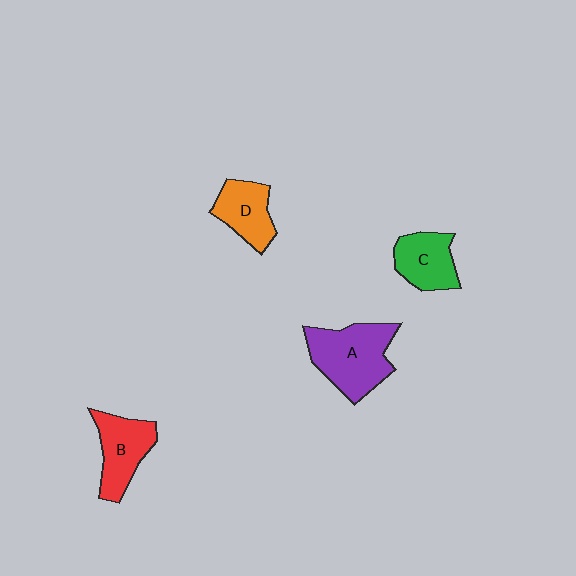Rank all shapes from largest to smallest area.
From largest to smallest: A (purple), B (red), C (green), D (orange).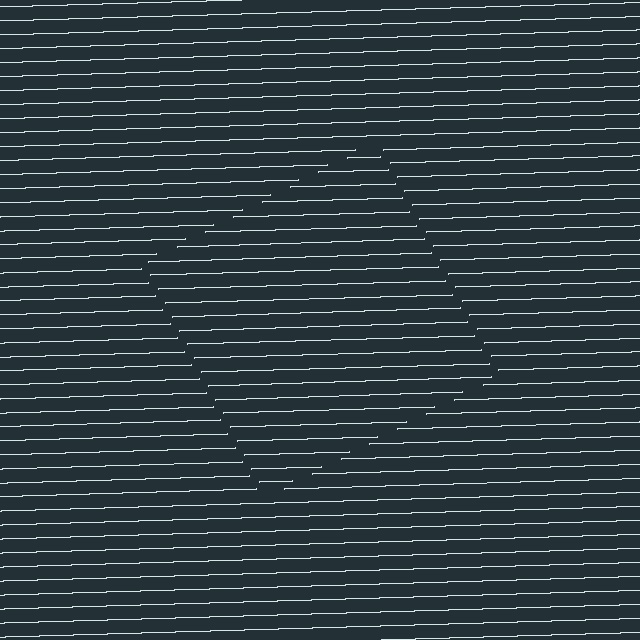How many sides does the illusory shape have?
4 sides — the line-ends trace a square.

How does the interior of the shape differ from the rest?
The interior of the shape contains the same grating, shifted by half a period — the contour is defined by the phase discontinuity where line-ends from the inner and outer gratings abut.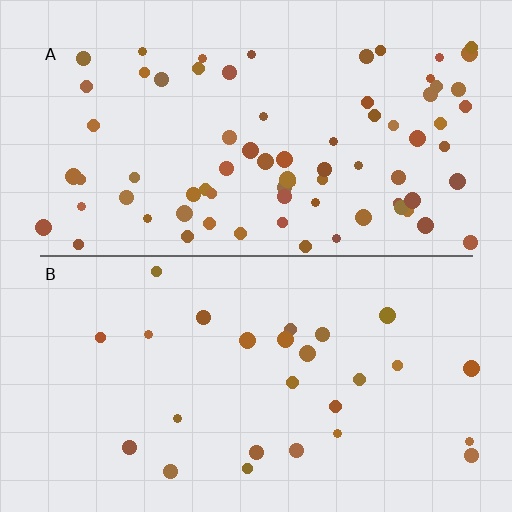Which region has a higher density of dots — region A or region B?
A (the top).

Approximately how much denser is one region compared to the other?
Approximately 2.7× — region A over region B.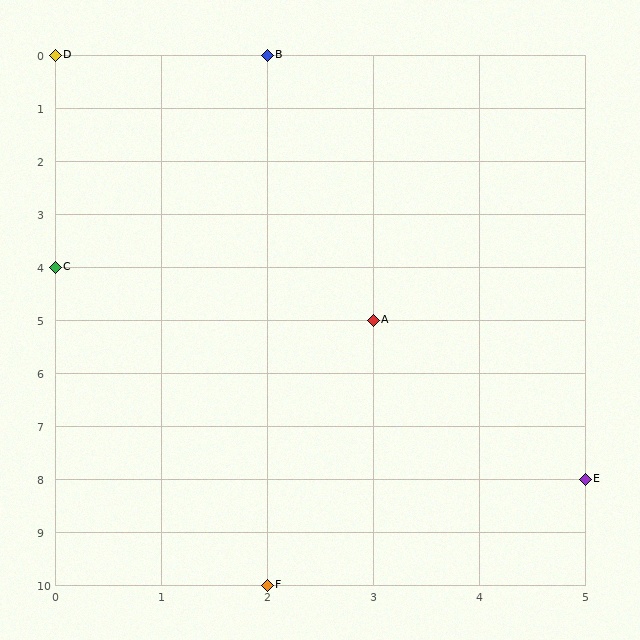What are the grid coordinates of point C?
Point C is at grid coordinates (0, 4).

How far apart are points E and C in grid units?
Points E and C are 5 columns and 4 rows apart (about 6.4 grid units diagonally).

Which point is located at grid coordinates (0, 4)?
Point C is at (0, 4).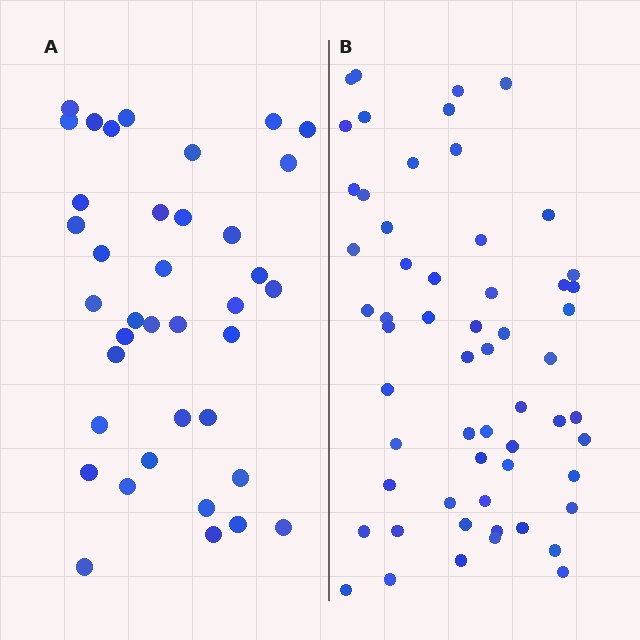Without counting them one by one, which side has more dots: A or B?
Region B (the right region) has more dots.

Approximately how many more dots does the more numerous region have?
Region B has approximately 20 more dots than region A.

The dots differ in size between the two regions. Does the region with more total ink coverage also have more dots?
No. Region A has more total ink coverage because its dots are larger, but region B actually contains more individual dots. Total area can be misleading — the number of items is what matters here.